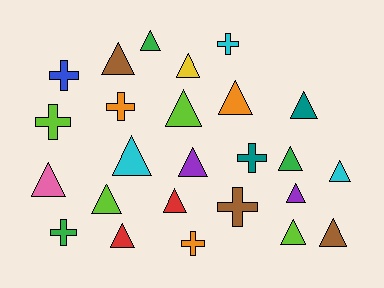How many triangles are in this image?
There are 17 triangles.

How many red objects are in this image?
There are 2 red objects.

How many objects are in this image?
There are 25 objects.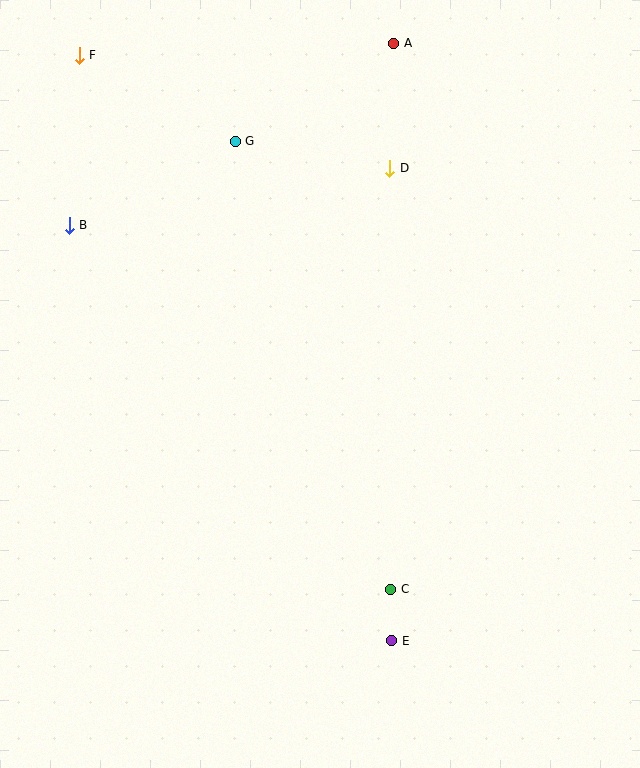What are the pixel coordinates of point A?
Point A is at (394, 43).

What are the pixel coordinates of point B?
Point B is at (69, 225).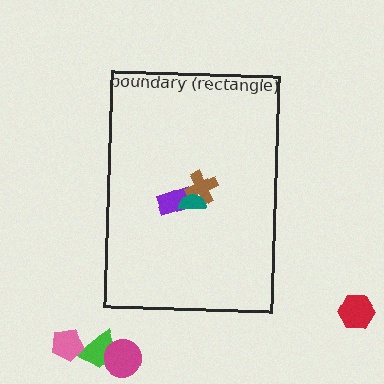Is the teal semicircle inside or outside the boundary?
Inside.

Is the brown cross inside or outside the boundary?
Inside.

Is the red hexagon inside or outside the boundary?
Outside.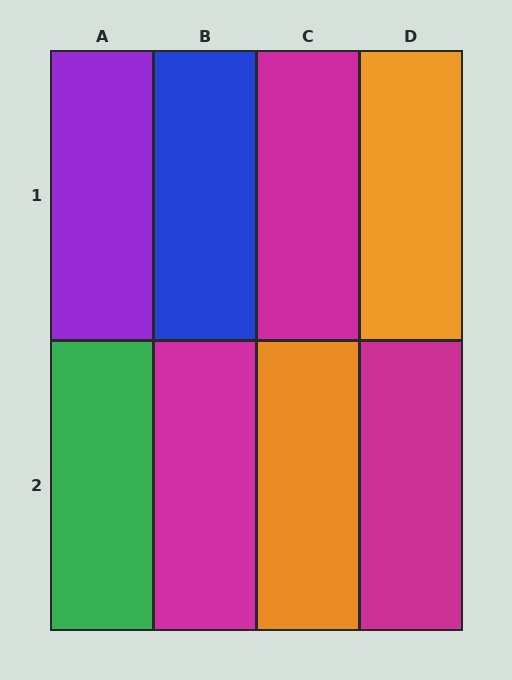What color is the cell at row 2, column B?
Magenta.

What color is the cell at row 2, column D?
Magenta.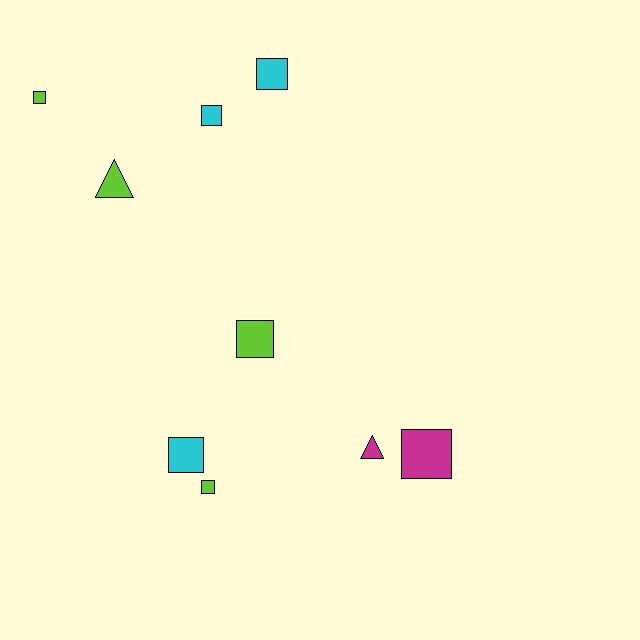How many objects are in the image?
There are 9 objects.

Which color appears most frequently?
Lime, with 4 objects.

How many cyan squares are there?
There are 3 cyan squares.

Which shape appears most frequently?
Square, with 7 objects.